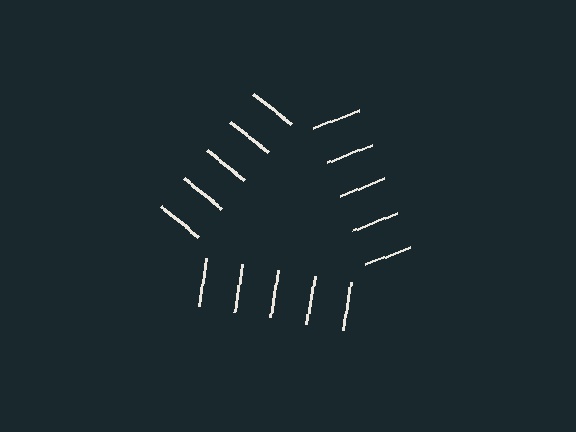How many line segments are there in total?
15 — 5 along each of the 3 edges.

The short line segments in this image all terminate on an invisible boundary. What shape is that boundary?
An illusory triangle — the line segments terminate on its edges but no continuous stroke is drawn.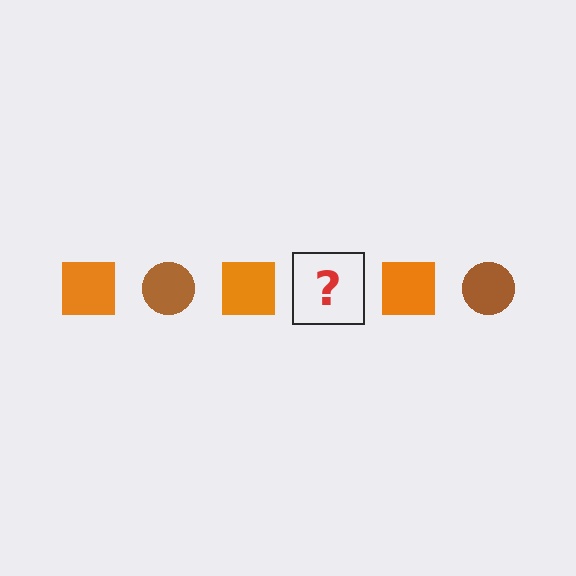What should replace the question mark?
The question mark should be replaced with a brown circle.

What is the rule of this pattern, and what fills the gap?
The rule is that the pattern alternates between orange square and brown circle. The gap should be filled with a brown circle.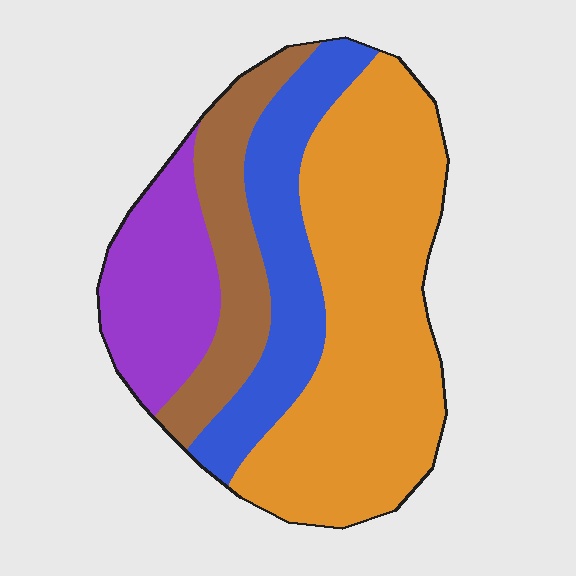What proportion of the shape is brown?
Brown takes up less than a sixth of the shape.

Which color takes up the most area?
Orange, at roughly 45%.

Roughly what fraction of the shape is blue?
Blue covers roughly 20% of the shape.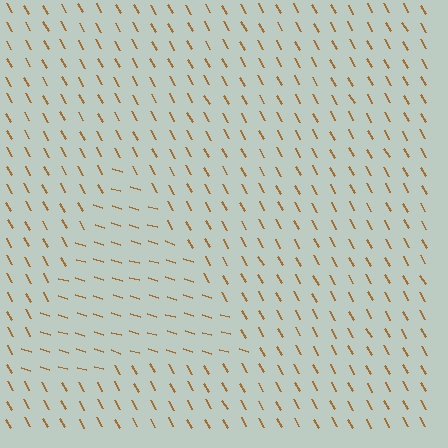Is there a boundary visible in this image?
Yes, there is a texture boundary formed by a change in line orientation.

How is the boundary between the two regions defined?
The boundary is defined purely by a change in line orientation (approximately 45 degrees difference). All lines are the same color and thickness.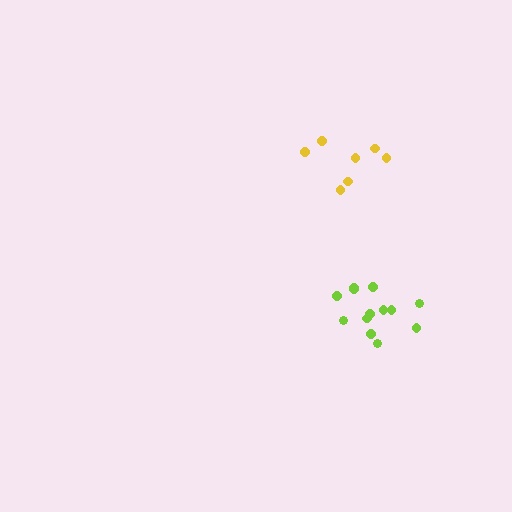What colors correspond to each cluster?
The clusters are colored: yellow, lime.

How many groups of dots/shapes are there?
There are 2 groups.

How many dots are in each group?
Group 1: 7 dots, Group 2: 13 dots (20 total).